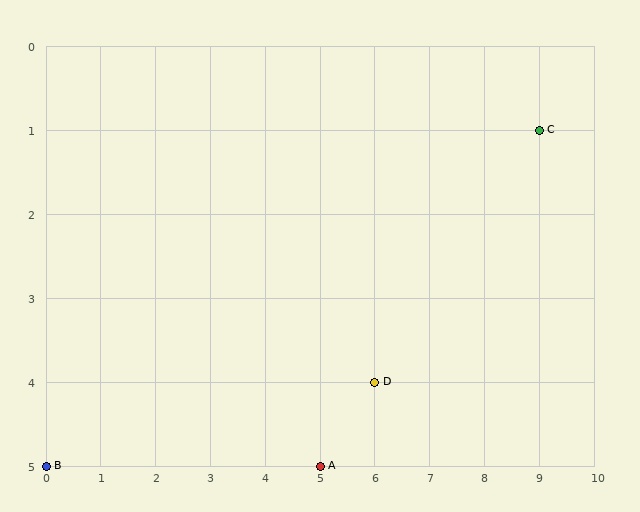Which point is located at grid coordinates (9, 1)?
Point C is at (9, 1).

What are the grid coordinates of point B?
Point B is at grid coordinates (0, 5).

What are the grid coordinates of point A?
Point A is at grid coordinates (5, 5).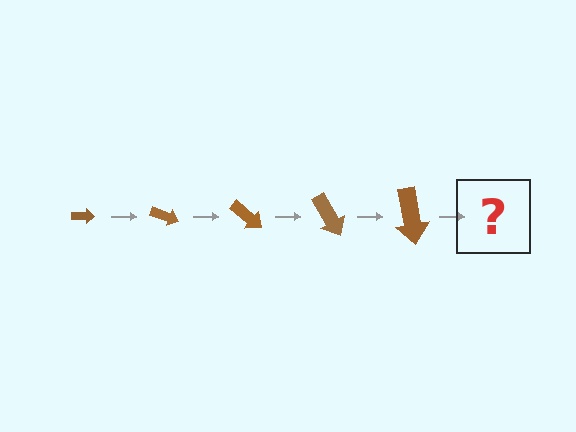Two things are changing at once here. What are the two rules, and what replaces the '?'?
The two rules are that the arrow grows larger each step and it rotates 20 degrees each step. The '?' should be an arrow, larger than the previous one and rotated 100 degrees from the start.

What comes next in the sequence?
The next element should be an arrow, larger than the previous one and rotated 100 degrees from the start.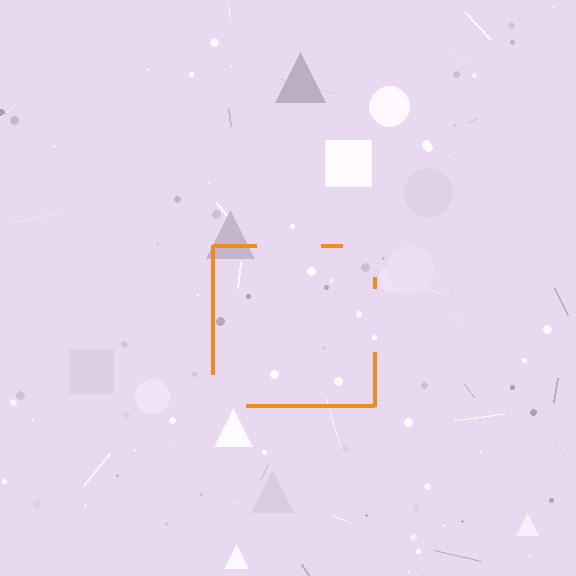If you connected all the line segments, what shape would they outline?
They would outline a square.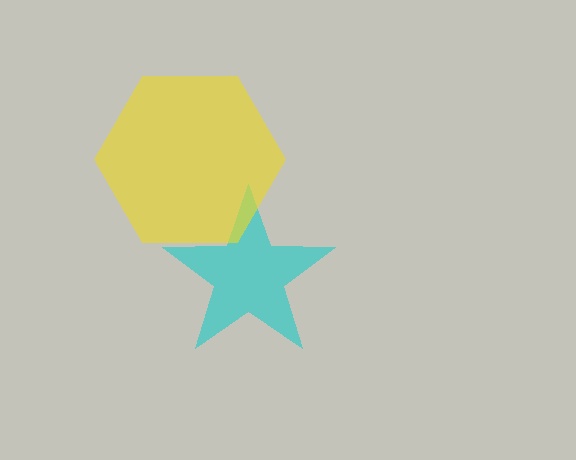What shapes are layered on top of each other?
The layered shapes are: a cyan star, a yellow hexagon.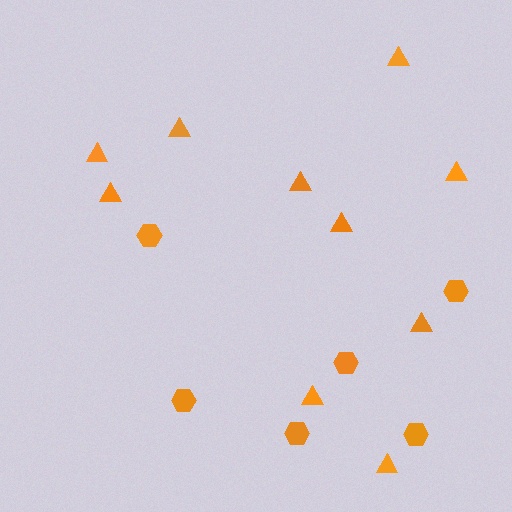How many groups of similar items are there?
There are 2 groups: one group of hexagons (6) and one group of triangles (10).